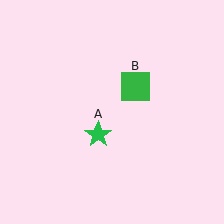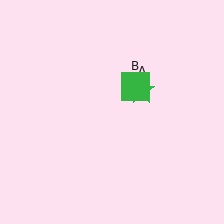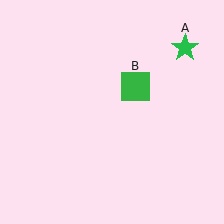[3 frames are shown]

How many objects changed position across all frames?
1 object changed position: green star (object A).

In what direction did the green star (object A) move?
The green star (object A) moved up and to the right.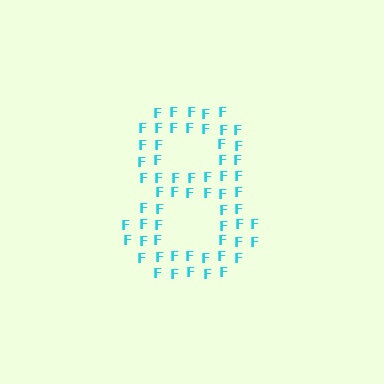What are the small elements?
The small elements are letter F's.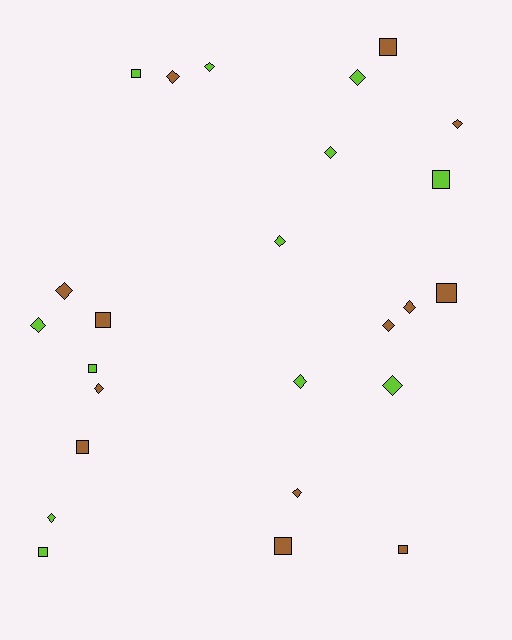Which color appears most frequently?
Brown, with 13 objects.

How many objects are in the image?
There are 25 objects.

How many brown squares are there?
There are 6 brown squares.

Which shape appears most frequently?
Diamond, with 15 objects.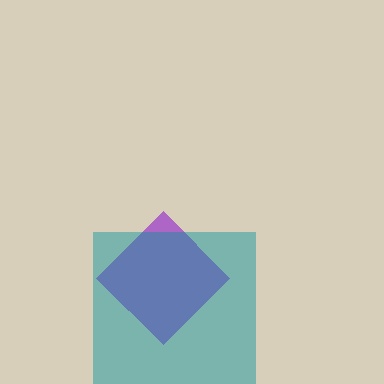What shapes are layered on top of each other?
The layered shapes are: a purple diamond, a teal square.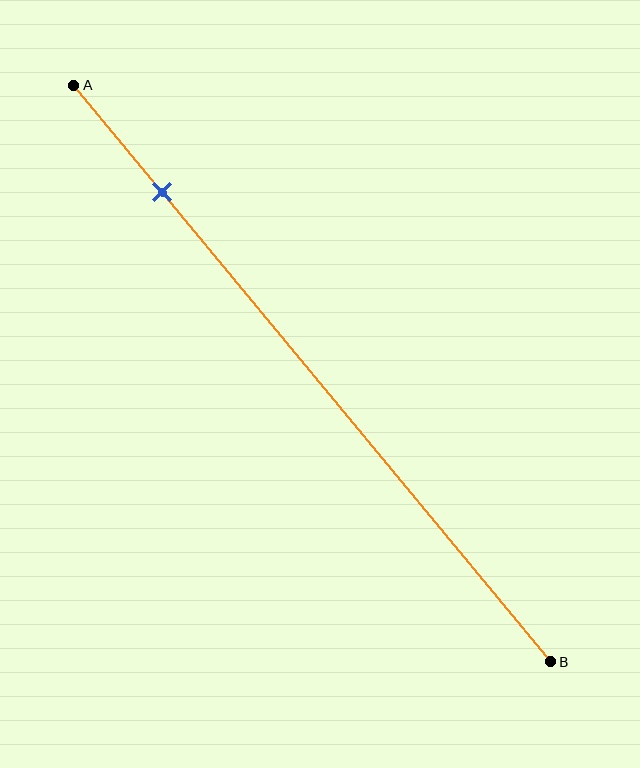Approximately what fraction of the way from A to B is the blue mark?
The blue mark is approximately 20% of the way from A to B.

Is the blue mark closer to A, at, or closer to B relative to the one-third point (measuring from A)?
The blue mark is closer to point A than the one-third point of segment AB.